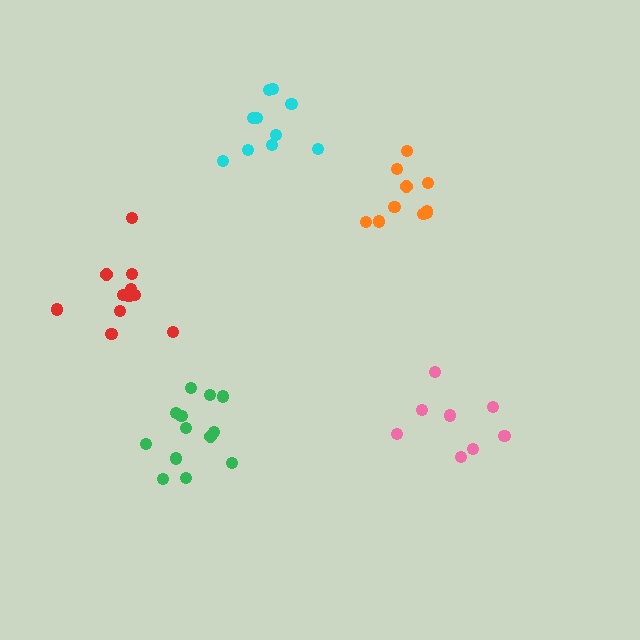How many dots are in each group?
Group 1: 8 dots, Group 2: 13 dots, Group 3: 12 dots, Group 4: 10 dots, Group 5: 10 dots (53 total).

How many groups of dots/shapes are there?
There are 5 groups.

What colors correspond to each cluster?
The clusters are colored: pink, green, red, cyan, orange.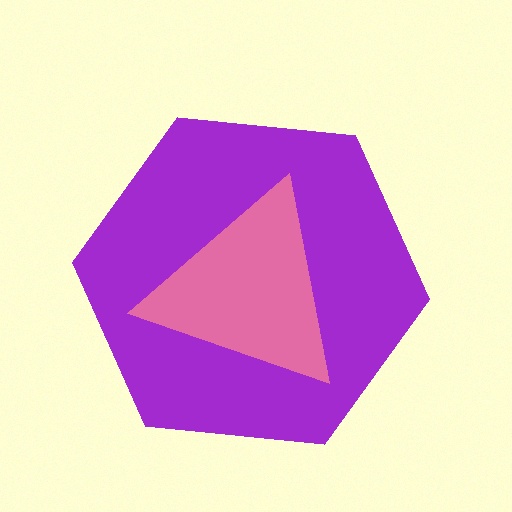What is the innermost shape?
The pink triangle.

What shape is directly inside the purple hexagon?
The pink triangle.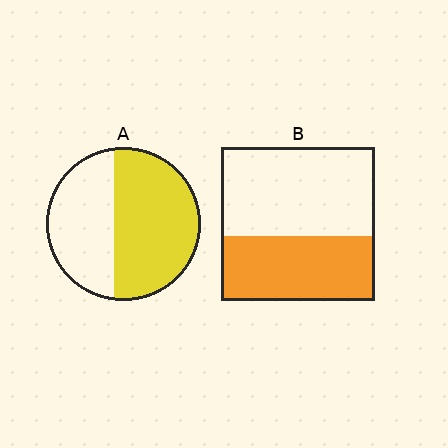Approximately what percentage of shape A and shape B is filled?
A is approximately 60% and B is approximately 40%.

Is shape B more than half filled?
No.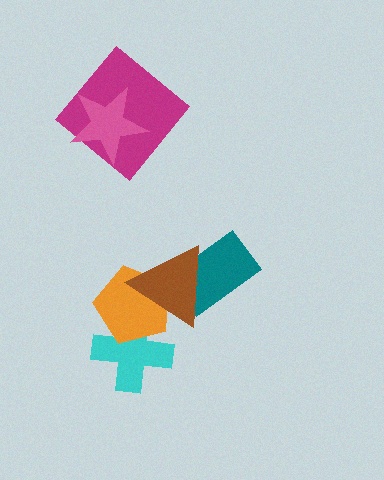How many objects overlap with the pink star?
1 object overlaps with the pink star.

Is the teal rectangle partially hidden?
Yes, it is partially covered by another shape.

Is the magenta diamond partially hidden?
Yes, it is partially covered by another shape.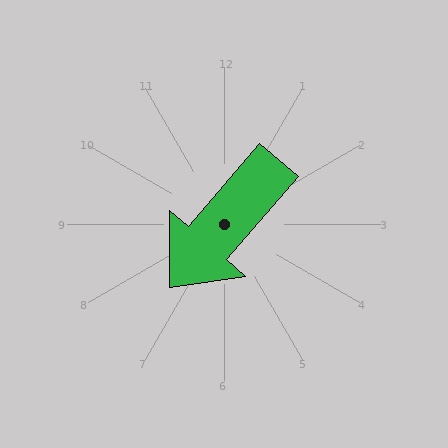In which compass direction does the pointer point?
Southwest.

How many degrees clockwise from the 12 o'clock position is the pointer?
Approximately 221 degrees.